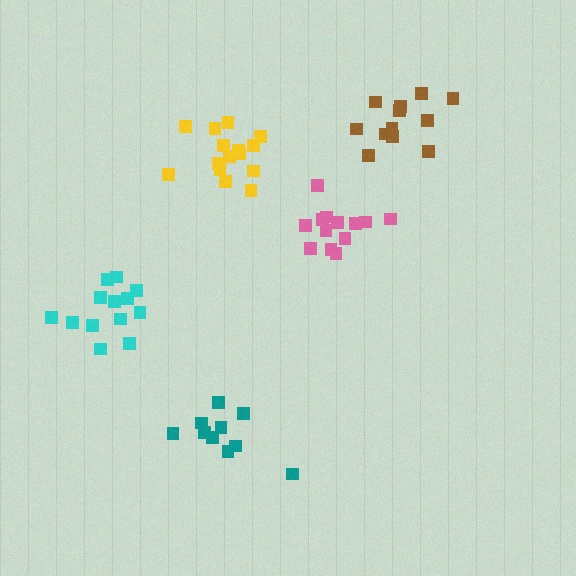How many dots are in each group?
Group 1: 13 dots, Group 2: 15 dots, Group 3: 10 dots, Group 4: 13 dots, Group 5: 12 dots (63 total).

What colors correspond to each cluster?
The clusters are colored: pink, yellow, teal, cyan, brown.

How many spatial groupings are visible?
There are 5 spatial groupings.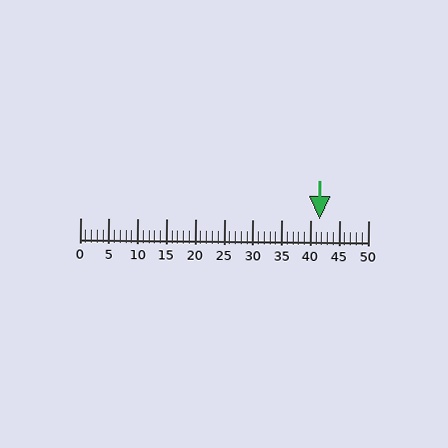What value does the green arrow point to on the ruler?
The green arrow points to approximately 42.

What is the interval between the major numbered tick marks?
The major tick marks are spaced 5 units apart.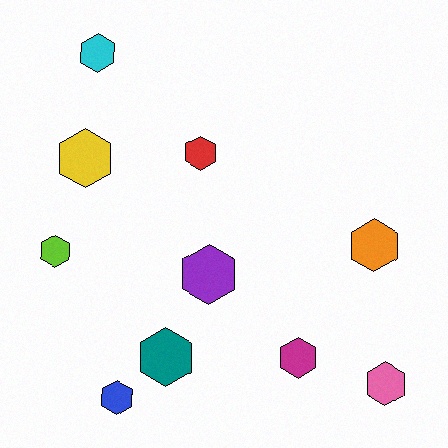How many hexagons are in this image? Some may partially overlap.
There are 10 hexagons.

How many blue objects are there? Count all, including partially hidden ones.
There is 1 blue object.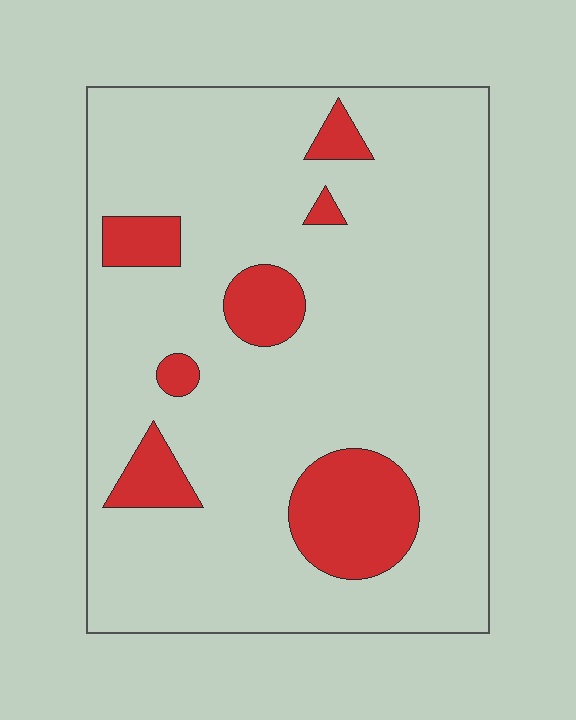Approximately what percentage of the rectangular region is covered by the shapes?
Approximately 15%.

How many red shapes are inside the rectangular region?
7.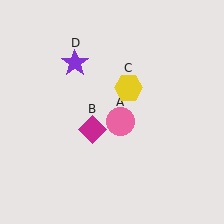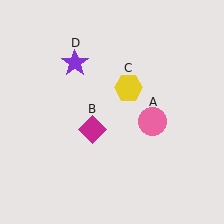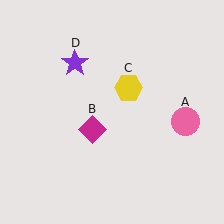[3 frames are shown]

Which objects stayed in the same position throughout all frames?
Magenta diamond (object B) and yellow hexagon (object C) and purple star (object D) remained stationary.